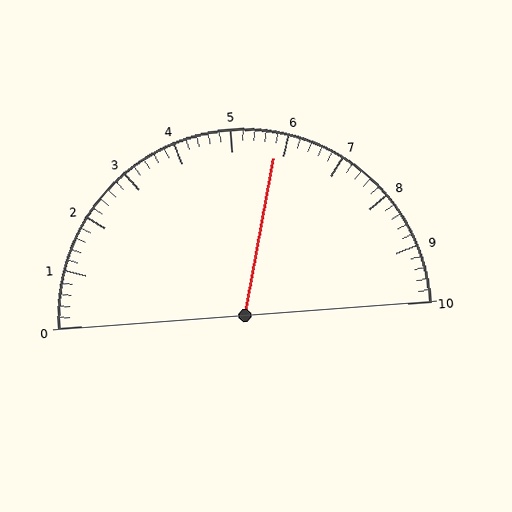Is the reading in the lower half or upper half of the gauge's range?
The reading is in the upper half of the range (0 to 10).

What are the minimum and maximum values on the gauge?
The gauge ranges from 0 to 10.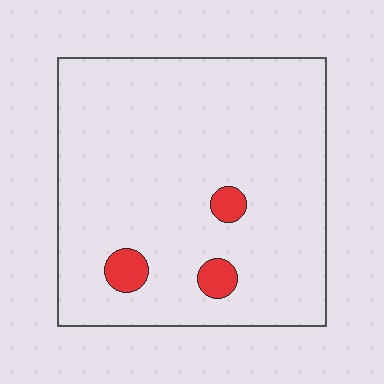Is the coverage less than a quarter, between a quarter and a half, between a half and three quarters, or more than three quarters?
Less than a quarter.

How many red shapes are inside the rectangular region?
3.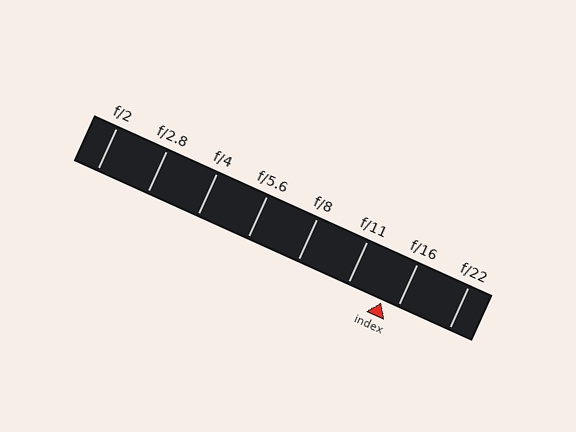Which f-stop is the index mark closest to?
The index mark is closest to f/16.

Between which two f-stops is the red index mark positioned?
The index mark is between f/11 and f/16.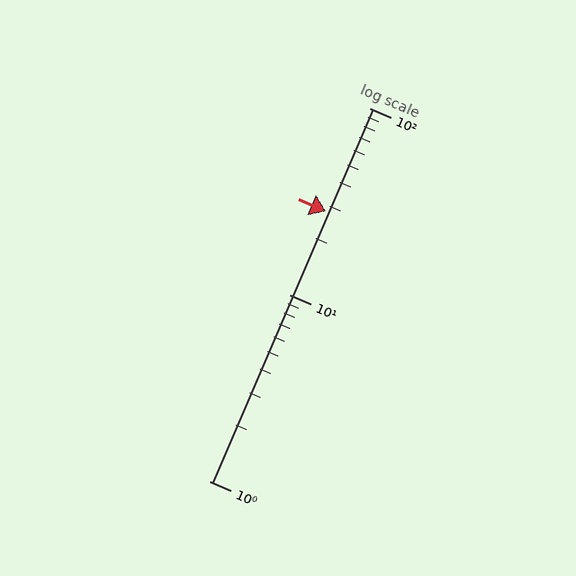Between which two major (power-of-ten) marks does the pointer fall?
The pointer is between 10 and 100.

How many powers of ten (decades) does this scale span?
The scale spans 2 decades, from 1 to 100.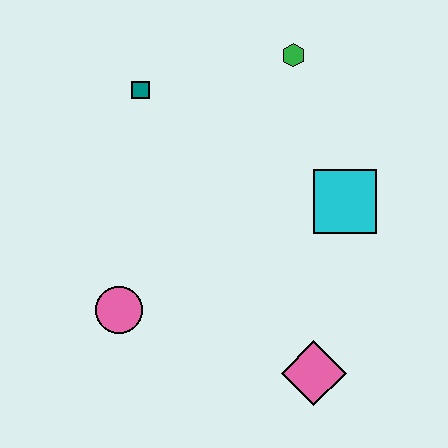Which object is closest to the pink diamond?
The cyan square is closest to the pink diamond.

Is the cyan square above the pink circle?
Yes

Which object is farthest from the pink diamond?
The teal square is farthest from the pink diamond.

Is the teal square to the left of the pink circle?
No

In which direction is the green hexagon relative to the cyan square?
The green hexagon is above the cyan square.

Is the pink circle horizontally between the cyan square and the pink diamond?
No